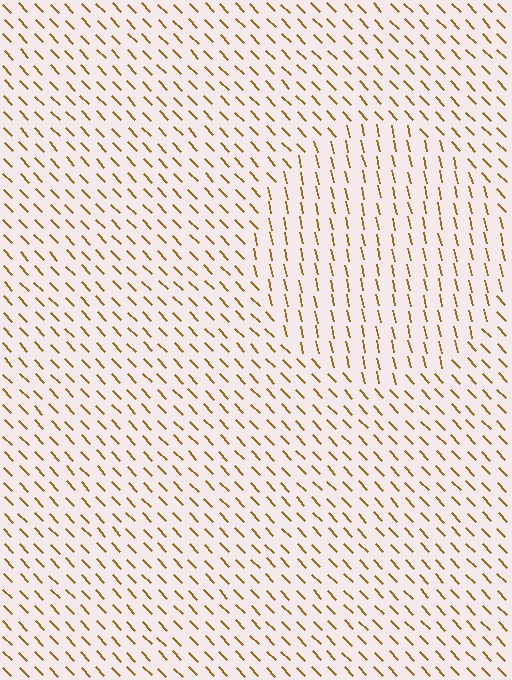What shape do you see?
I see a circle.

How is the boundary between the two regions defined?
The boundary is defined purely by a change in line orientation (approximately 31 degrees difference). All lines are the same color and thickness.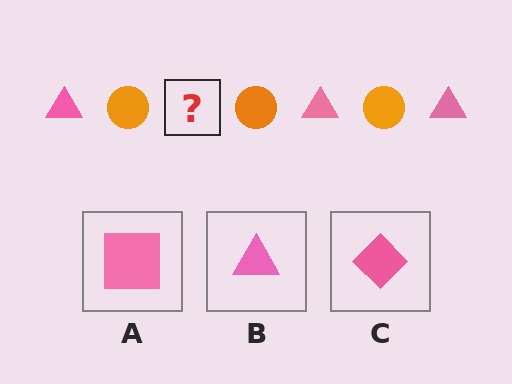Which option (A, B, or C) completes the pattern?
B.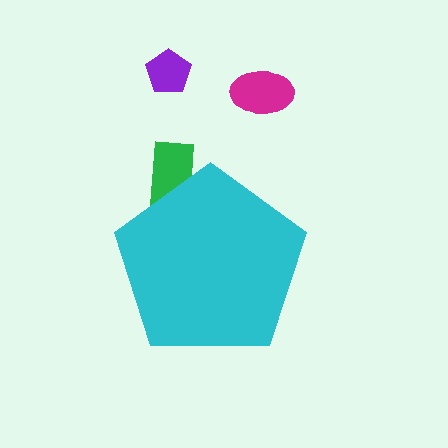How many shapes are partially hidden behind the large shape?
1 shape is partially hidden.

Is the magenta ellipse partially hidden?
No, the magenta ellipse is fully visible.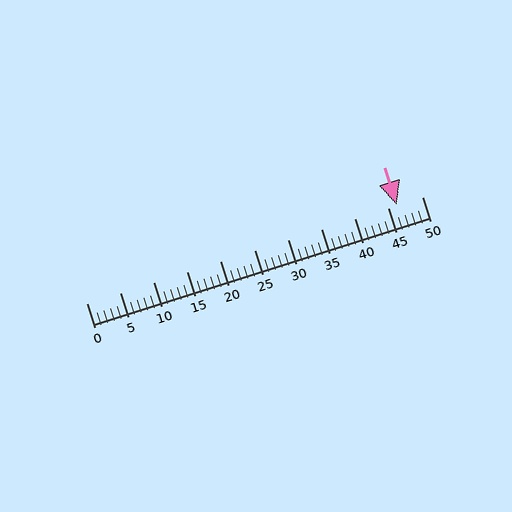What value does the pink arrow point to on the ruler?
The pink arrow points to approximately 46.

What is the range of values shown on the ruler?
The ruler shows values from 0 to 50.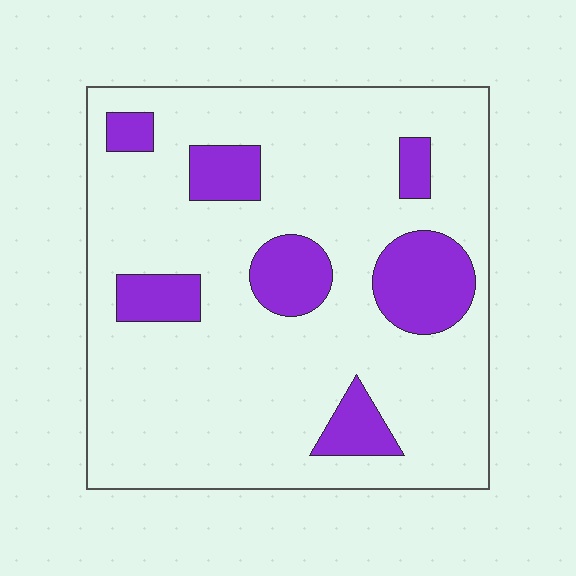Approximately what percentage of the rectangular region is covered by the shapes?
Approximately 20%.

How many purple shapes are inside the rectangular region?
7.